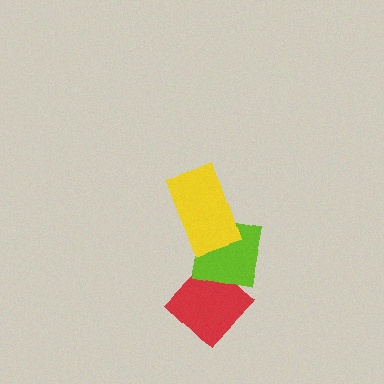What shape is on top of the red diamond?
The lime square is on top of the red diamond.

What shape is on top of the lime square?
The yellow rectangle is on top of the lime square.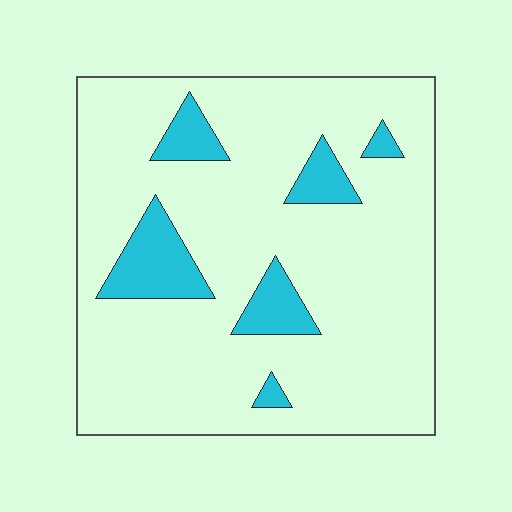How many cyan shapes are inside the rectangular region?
6.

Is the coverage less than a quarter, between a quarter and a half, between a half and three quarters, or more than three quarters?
Less than a quarter.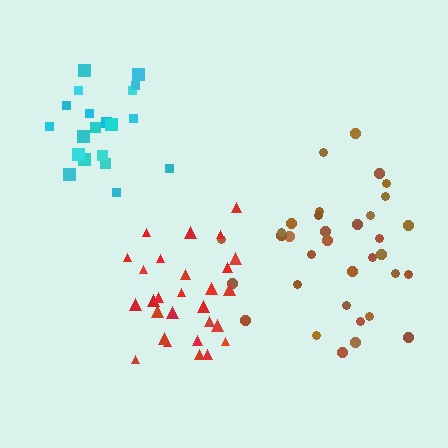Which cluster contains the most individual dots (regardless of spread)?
Brown (34).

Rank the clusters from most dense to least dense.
cyan, red, brown.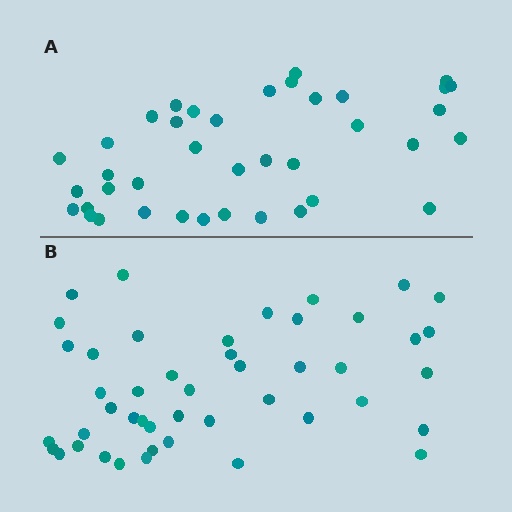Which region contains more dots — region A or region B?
Region B (the bottom region) has more dots.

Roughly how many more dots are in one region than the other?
Region B has roughly 8 or so more dots than region A.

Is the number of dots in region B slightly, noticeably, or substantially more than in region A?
Region B has only slightly more — the two regions are fairly close. The ratio is roughly 1.2 to 1.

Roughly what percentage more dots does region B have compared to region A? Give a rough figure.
About 20% more.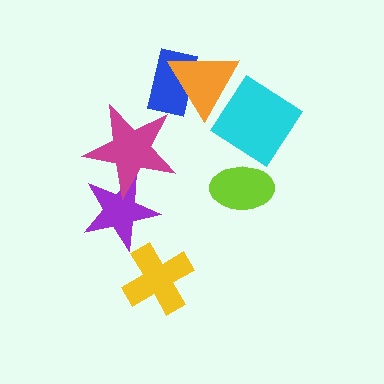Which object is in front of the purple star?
The magenta star is in front of the purple star.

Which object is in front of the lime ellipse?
The cyan diamond is in front of the lime ellipse.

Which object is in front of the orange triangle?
The cyan diamond is in front of the orange triangle.